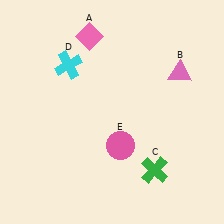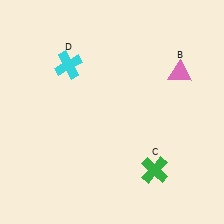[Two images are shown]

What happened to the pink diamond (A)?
The pink diamond (A) was removed in Image 2. It was in the top-left area of Image 1.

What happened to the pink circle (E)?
The pink circle (E) was removed in Image 2. It was in the bottom-right area of Image 1.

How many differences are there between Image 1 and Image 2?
There are 2 differences between the two images.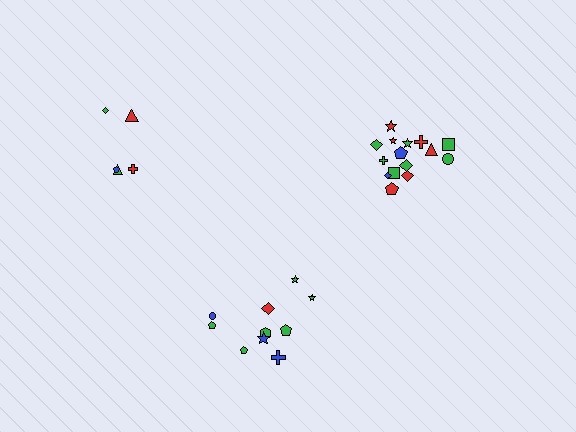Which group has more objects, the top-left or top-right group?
The top-right group.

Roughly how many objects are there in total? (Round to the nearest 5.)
Roughly 30 objects in total.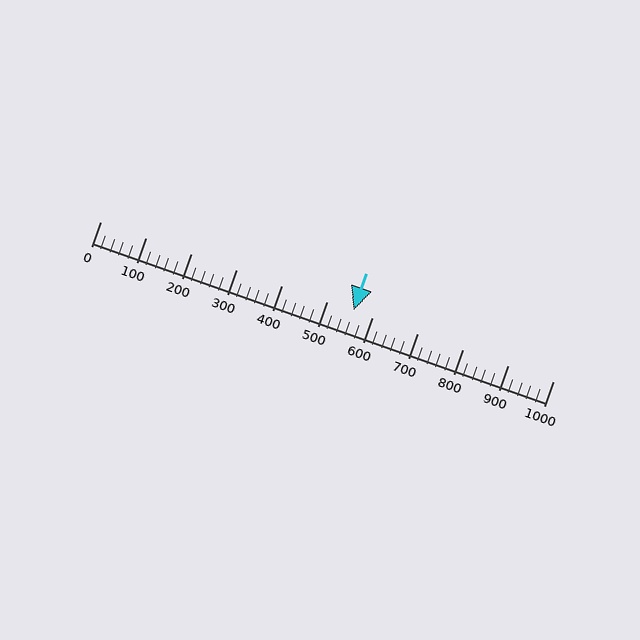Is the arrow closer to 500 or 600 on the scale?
The arrow is closer to 600.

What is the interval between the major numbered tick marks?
The major tick marks are spaced 100 units apart.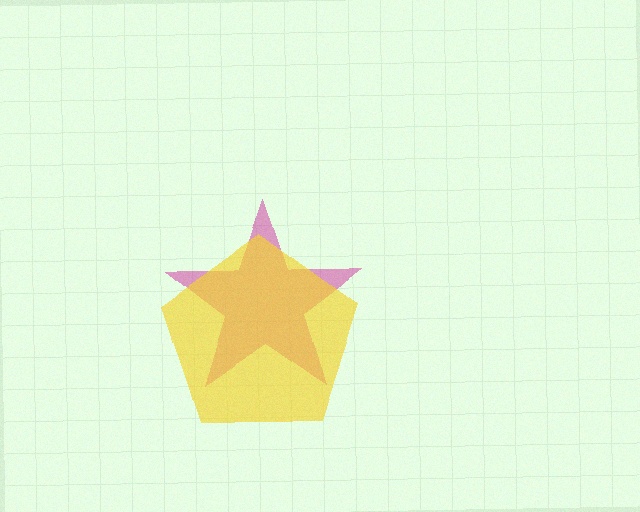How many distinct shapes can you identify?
There are 2 distinct shapes: a magenta star, a yellow pentagon.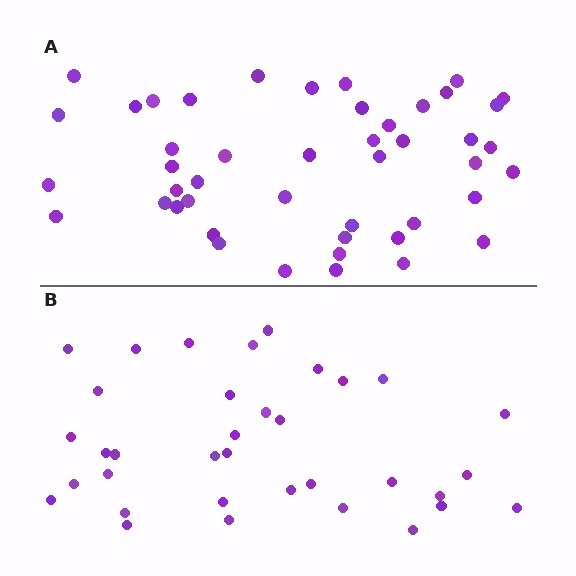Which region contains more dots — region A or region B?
Region A (the top region) has more dots.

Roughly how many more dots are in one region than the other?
Region A has roughly 12 or so more dots than region B.